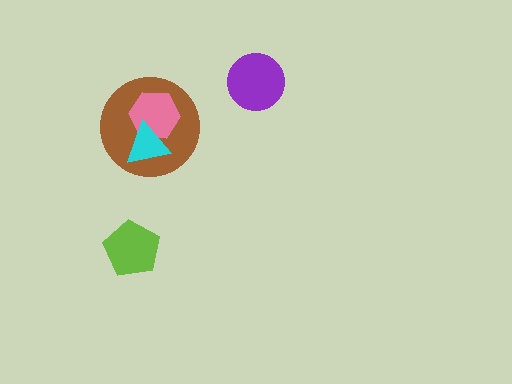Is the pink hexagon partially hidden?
Yes, it is partially covered by another shape.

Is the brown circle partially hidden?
Yes, it is partially covered by another shape.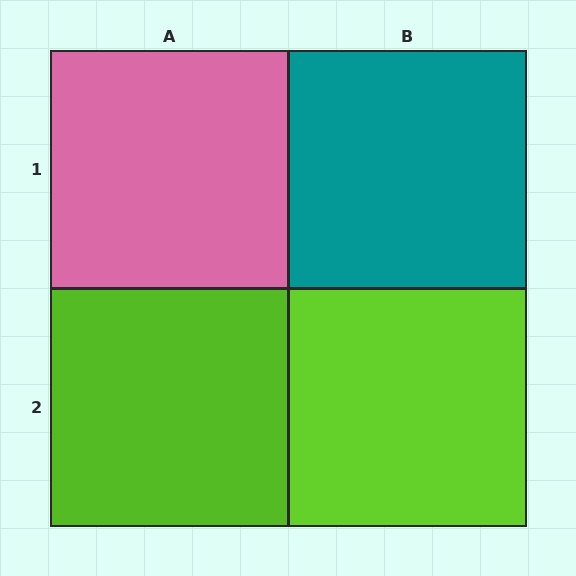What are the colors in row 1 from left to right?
Pink, teal.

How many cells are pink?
1 cell is pink.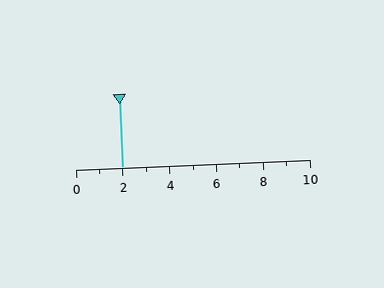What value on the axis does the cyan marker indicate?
The marker indicates approximately 2.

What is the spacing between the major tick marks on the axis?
The major ticks are spaced 2 apart.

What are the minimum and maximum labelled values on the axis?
The axis runs from 0 to 10.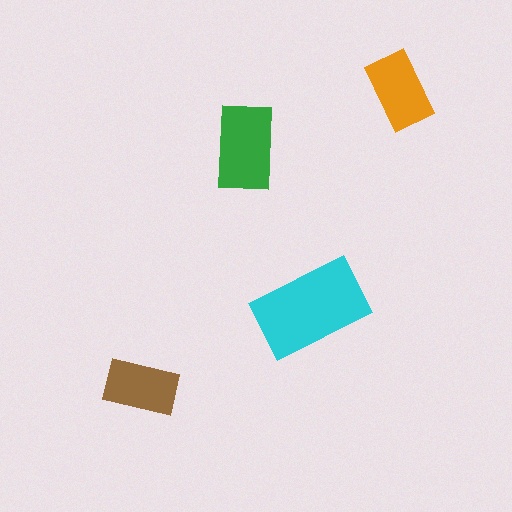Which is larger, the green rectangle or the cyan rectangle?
The cyan one.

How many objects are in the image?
There are 4 objects in the image.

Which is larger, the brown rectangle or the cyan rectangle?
The cyan one.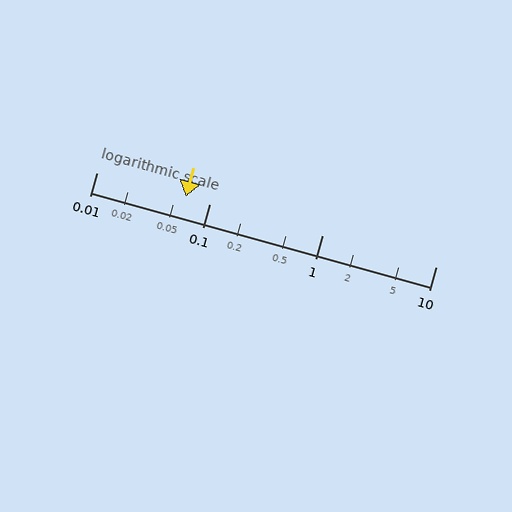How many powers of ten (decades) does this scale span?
The scale spans 3 decades, from 0.01 to 10.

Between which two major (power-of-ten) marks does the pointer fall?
The pointer is between 0.01 and 0.1.